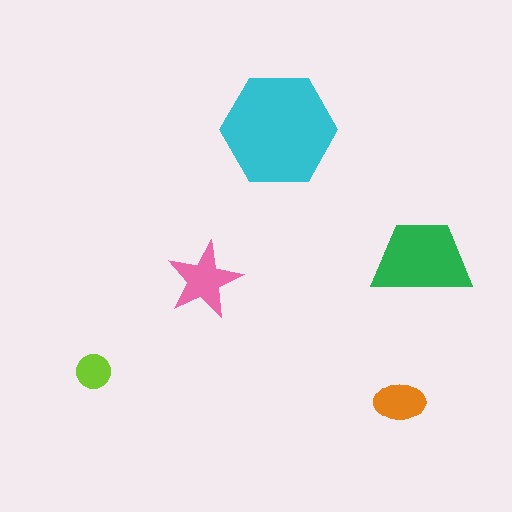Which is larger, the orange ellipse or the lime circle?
The orange ellipse.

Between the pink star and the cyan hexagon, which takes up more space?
The cyan hexagon.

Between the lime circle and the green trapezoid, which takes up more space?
The green trapezoid.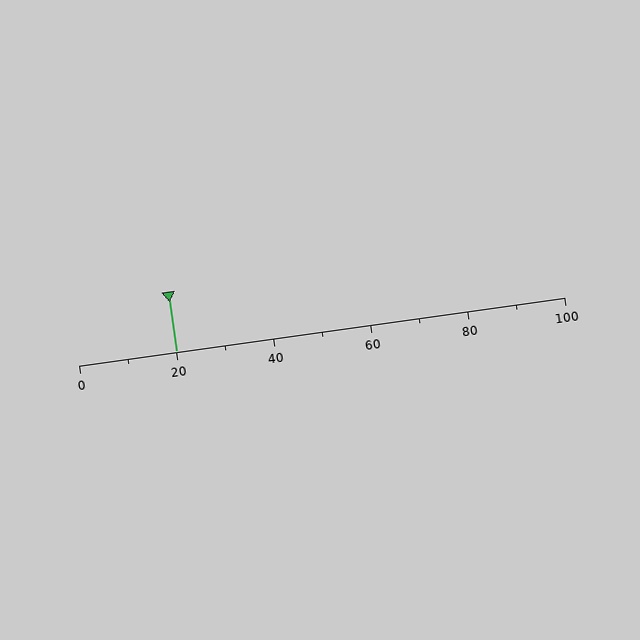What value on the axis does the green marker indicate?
The marker indicates approximately 20.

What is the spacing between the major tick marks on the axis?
The major ticks are spaced 20 apart.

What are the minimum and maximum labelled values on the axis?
The axis runs from 0 to 100.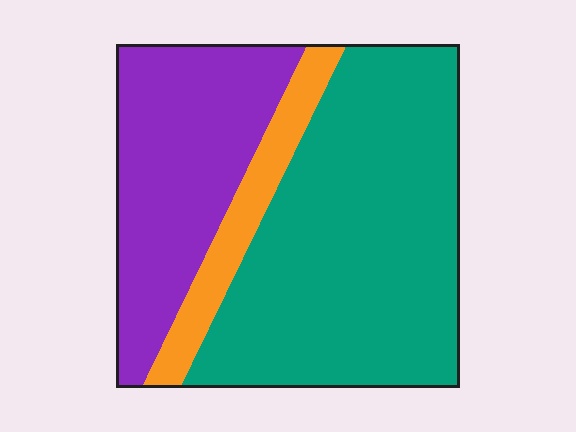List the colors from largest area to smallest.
From largest to smallest: teal, purple, orange.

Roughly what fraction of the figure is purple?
Purple takes up about one third (1/3) of the figure.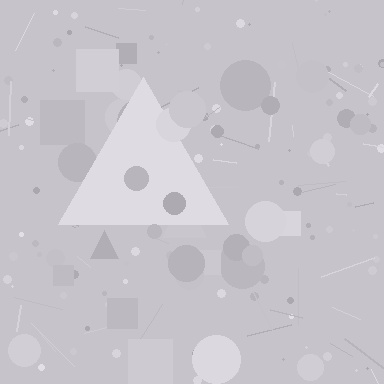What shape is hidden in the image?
A triangle is hidden in the image.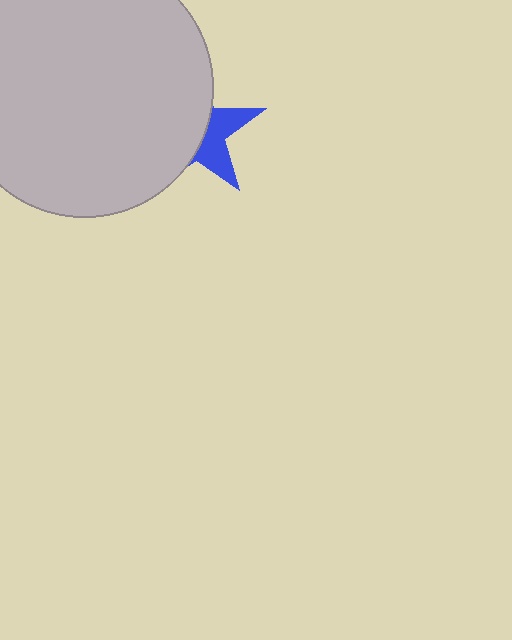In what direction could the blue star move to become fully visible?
The blue star could move right. That would shift it out from behind the light gray circle entirely.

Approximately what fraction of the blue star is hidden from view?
Roughly 63% of the blue star is hidden behind the light gray circle.